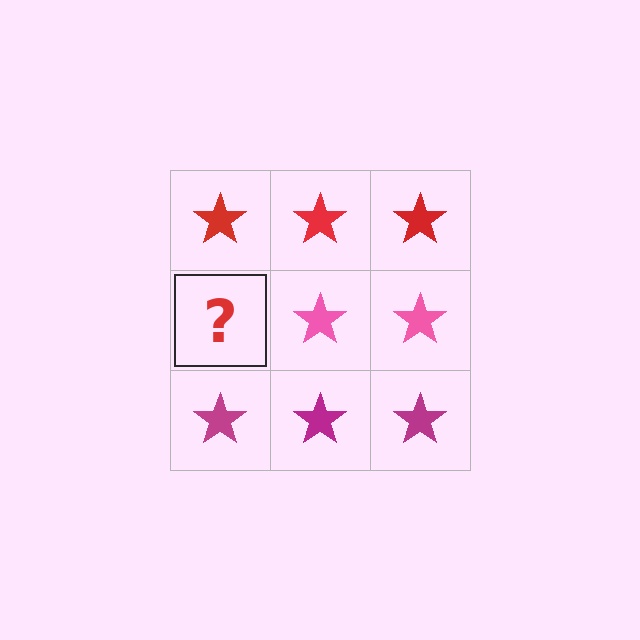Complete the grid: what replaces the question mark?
The question mark should be replaced with a pink star.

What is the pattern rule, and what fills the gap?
The rule is that each row has a consistent color. The gap should be filled with a pink star.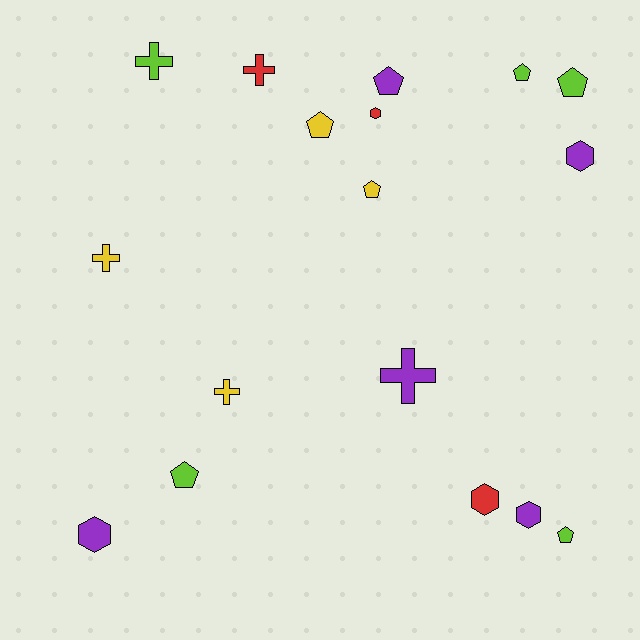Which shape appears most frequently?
Pentagon, with 7 objects.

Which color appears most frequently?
Purple, with 5 objects.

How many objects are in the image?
There are 17 objects.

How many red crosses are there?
There is 1 red cross.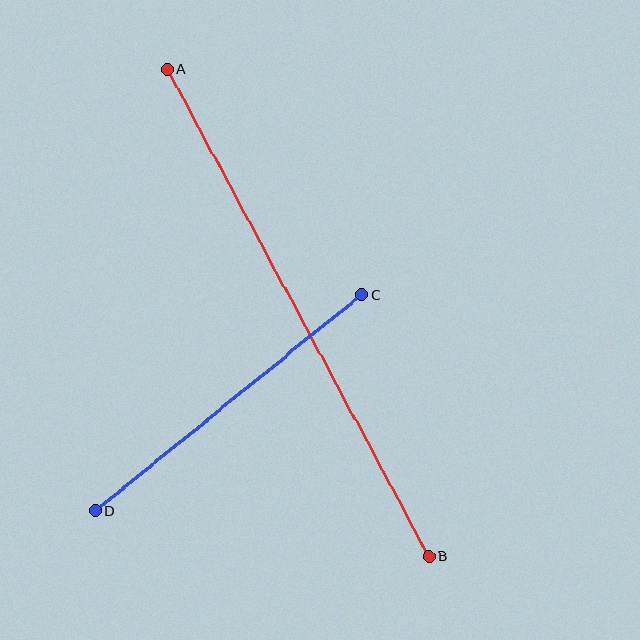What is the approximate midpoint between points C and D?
The midpoint is at approximately (228, 403) pixels.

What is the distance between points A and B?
The distance is approximately 553 pixels.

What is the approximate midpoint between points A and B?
The midpoint is at approximately (298, 313) pixels.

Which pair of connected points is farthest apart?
Points A and B are farthest apart.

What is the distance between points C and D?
The distance is approximately 343 pixels.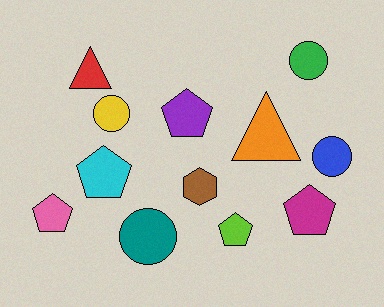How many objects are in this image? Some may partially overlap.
There are 12 objects.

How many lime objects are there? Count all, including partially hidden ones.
There is 1 lime object.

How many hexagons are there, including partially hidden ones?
There is 1 hexagon.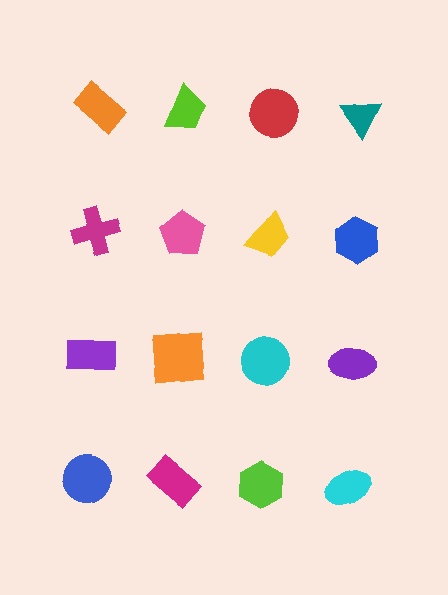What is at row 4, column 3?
A lime hexagon.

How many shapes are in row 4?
4 shapes.